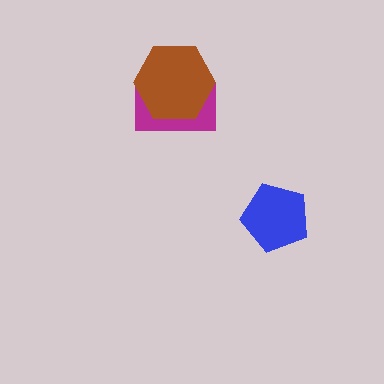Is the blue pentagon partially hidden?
No, no other shape covers it.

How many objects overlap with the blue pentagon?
0 objects overlap with the blue pentagon.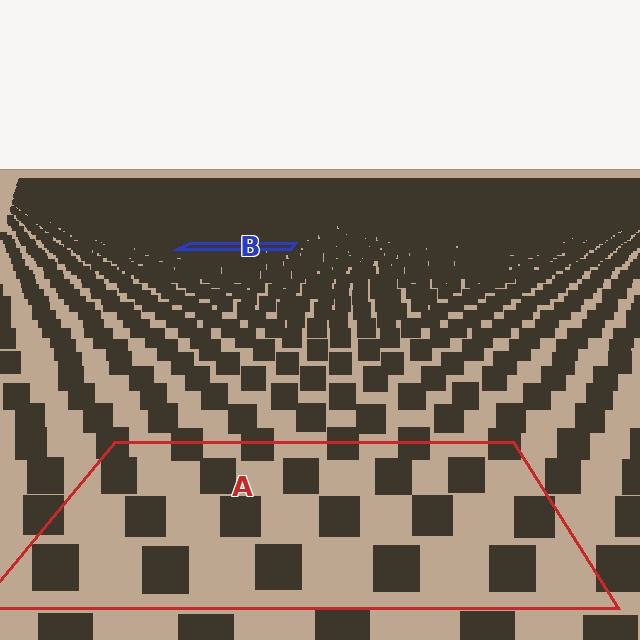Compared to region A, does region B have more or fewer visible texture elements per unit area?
Region B has more texture elements per unit area — they are packed more densely because it is farther away.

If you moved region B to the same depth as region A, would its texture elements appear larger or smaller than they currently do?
They would appear larger. At a closer depth, the same texture elements are projected at a bigger on-screen size.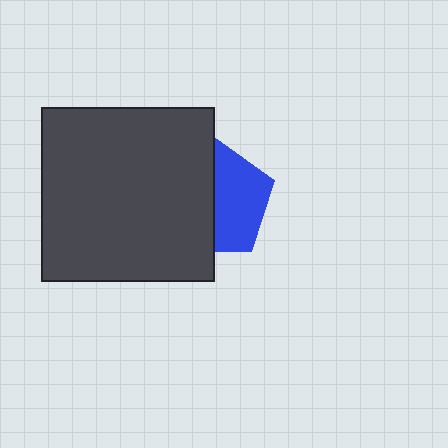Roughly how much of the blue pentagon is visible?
About half of it is visible (roughly 49%).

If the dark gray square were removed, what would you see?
You would see the complete blue pentagon.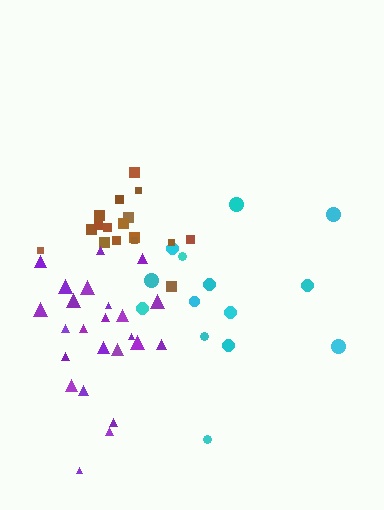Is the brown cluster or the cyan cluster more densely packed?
Brown.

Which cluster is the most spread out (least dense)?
Cyan.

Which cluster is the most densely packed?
Brown.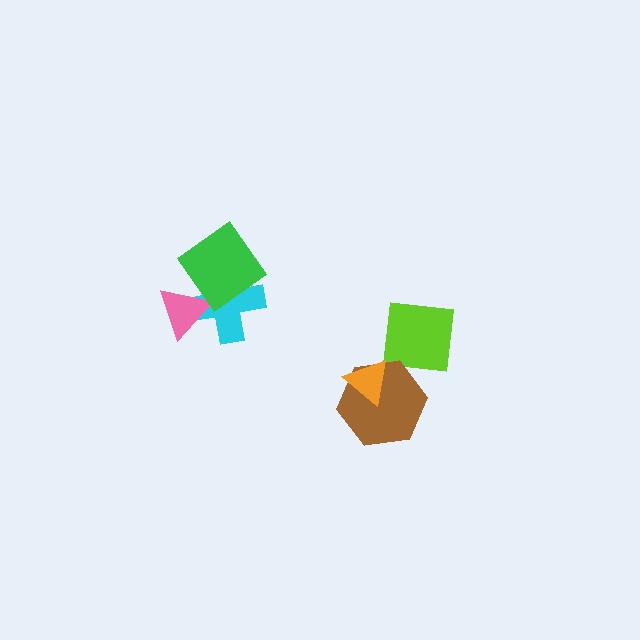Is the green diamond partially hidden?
No, no other shape covers it.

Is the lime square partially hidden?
Yes, it is partially covered by another shape.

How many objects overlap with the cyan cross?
2 objects overlap with the cyan cross.